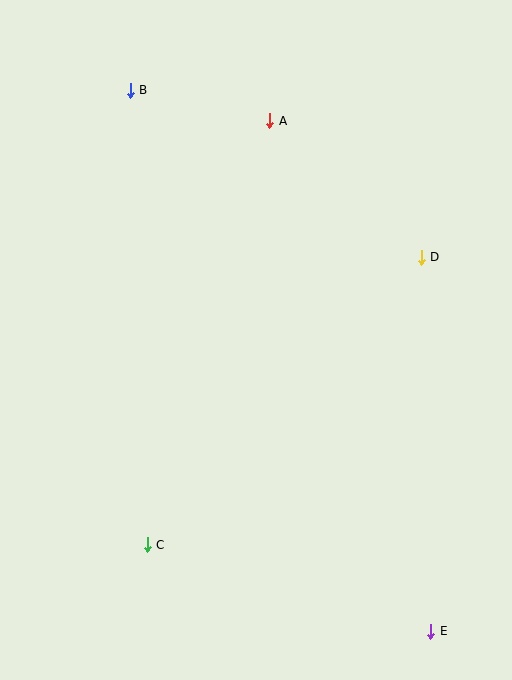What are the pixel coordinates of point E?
Point E is at (431, 631).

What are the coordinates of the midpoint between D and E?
The midpoint between D and E is at (426, 444).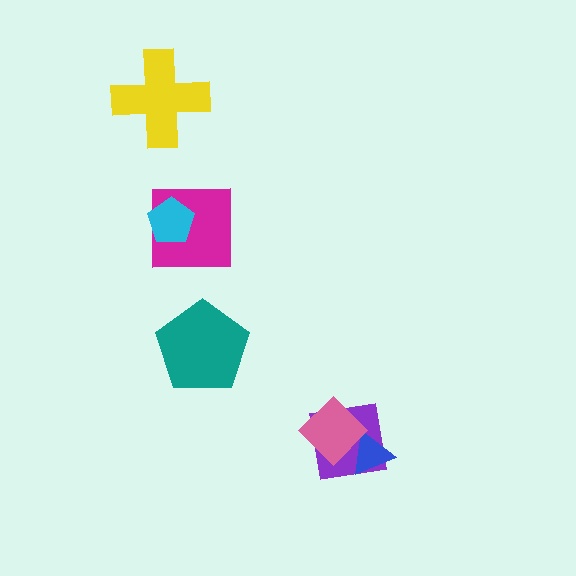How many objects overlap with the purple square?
2 objects overlap with the purple square.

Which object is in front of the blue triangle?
The pink diamond is in front of the blue triangle.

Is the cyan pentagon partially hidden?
No, no other shape covers it.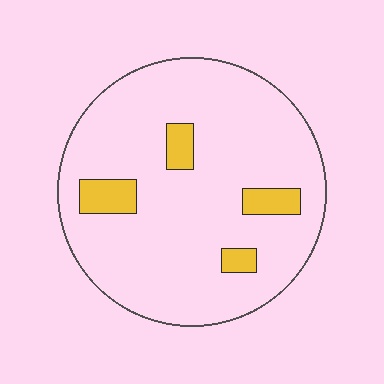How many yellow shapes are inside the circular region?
4.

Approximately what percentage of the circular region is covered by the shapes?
Approximately 10%.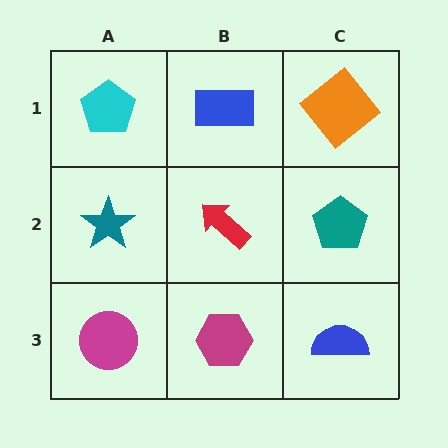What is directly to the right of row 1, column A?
A blue rectangle.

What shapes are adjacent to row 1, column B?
A red arrow (row 2, column B), a cyan pentagon (row 1, column A), an orange diamond (row 1, column C).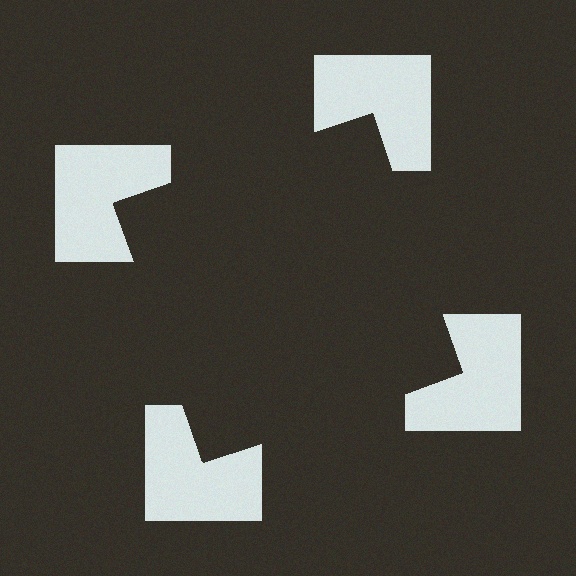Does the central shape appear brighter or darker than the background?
It typically appears slightly darker than the background, even though no actual brightness change is drawn.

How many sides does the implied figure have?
4 sides.